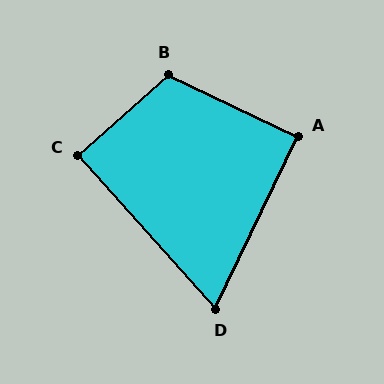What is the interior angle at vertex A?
Approximately 90 degrees (approximately right).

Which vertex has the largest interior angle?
B, at approximately 113 degrees.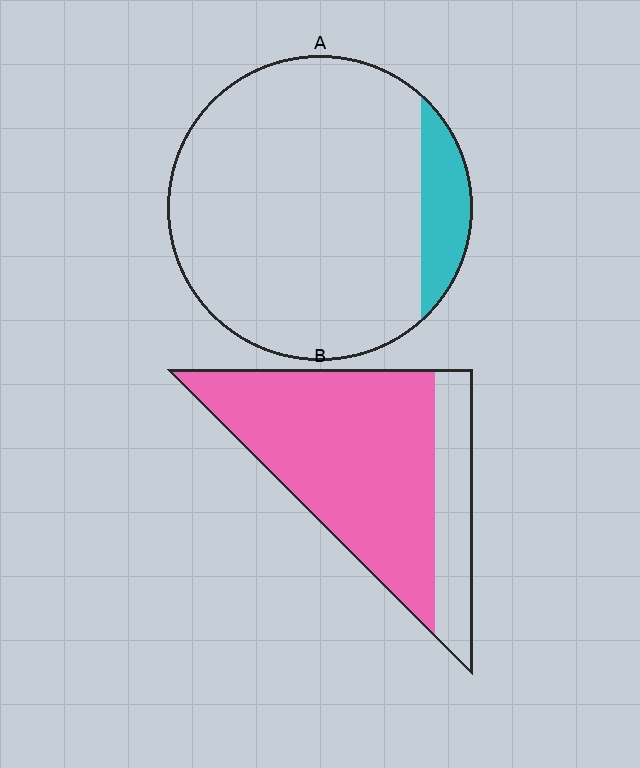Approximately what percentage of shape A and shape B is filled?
A is approximately 10% and B is approximately 75%.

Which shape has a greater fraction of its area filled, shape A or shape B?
Shape B.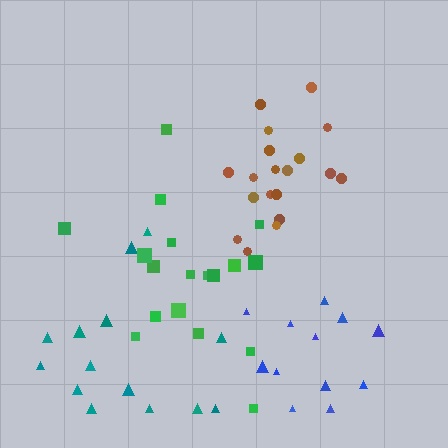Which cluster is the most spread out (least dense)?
Teal.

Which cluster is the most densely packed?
Brown.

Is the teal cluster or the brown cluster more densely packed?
Brown.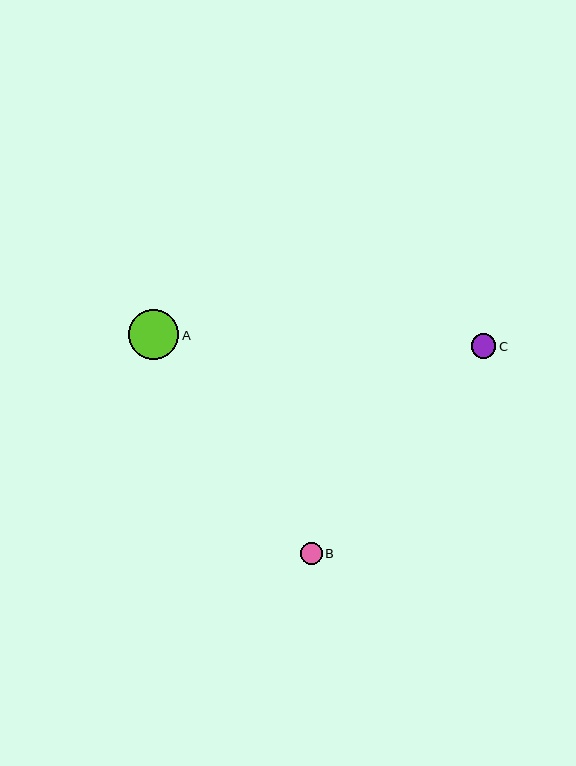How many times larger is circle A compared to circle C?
Circle A is approximately 2.0 times the size of circle C.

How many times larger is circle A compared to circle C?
Circle A is approximately 2.0 times the size of circle C.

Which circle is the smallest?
Circle B is the smallest with a size of approximately 22 pixels.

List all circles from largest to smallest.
From largest to smallest: A, C, B.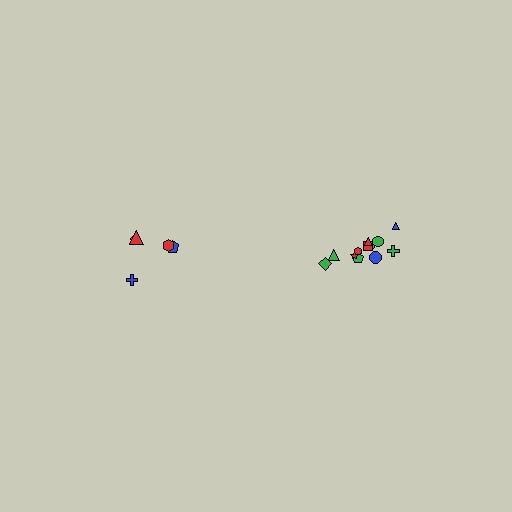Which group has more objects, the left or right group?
The right group.